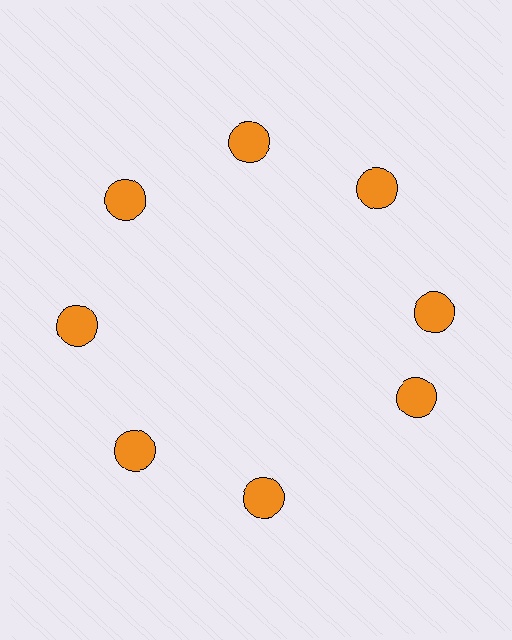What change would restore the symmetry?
The symmetry would be restored by rotating it back into even spacing with its neighbors so that all 8 circles sit at equal angles and equal distance from the center.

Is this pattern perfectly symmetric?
No. The 8 orange circles are arranged in a ring, but one element near the 4 o'clock position is rotated out of alignment along the ring, breaking the 8-fold rotational symmetry.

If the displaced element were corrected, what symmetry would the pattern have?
It would have 8-fold rotational symmetry — the pattern would map onto itself every 45 degrees.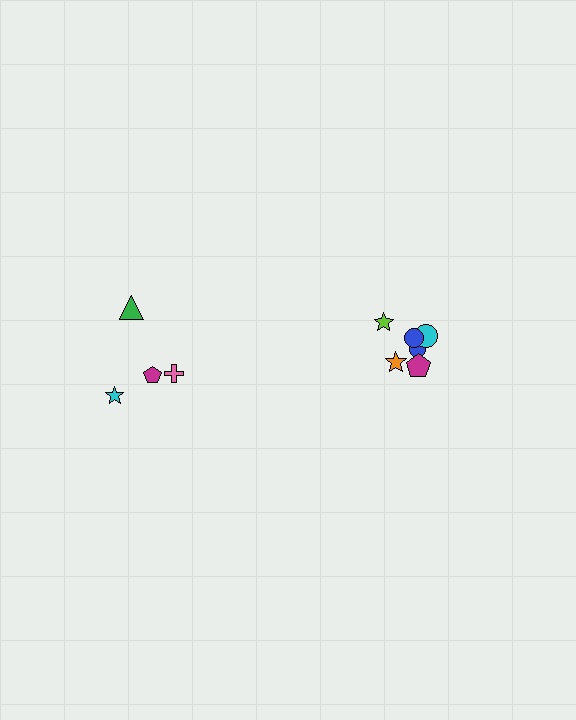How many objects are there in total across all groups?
There are 10 objects.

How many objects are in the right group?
There are 6 objects.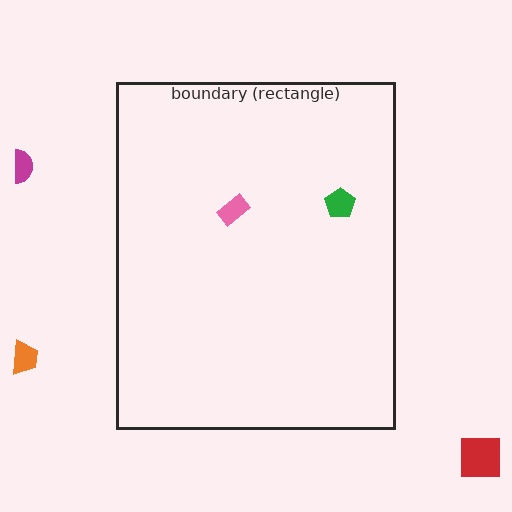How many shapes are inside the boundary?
2 inside, 3 outside.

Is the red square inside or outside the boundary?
Outside.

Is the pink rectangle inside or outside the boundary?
Inside.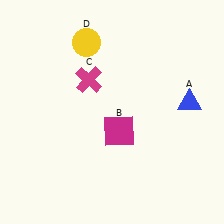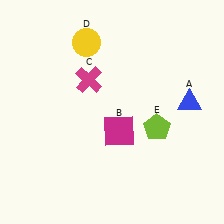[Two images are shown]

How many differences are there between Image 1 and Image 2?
There is 1 difference between the two images.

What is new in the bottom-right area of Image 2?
A lime pentagon (E) was added in the bottom-right area of Image 2.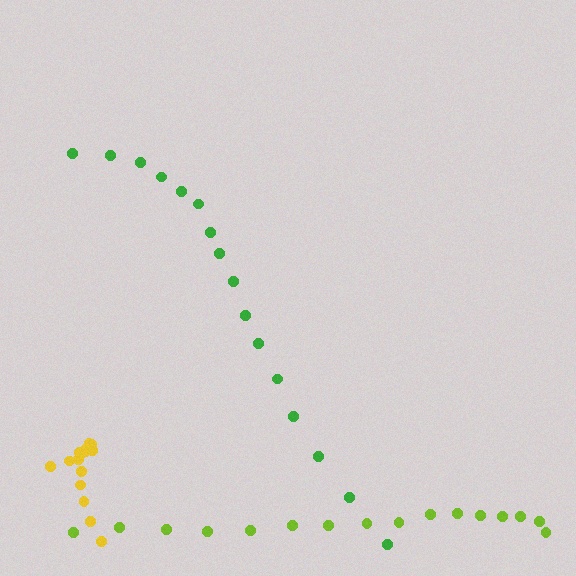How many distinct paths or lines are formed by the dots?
There are 3 distinct paths.